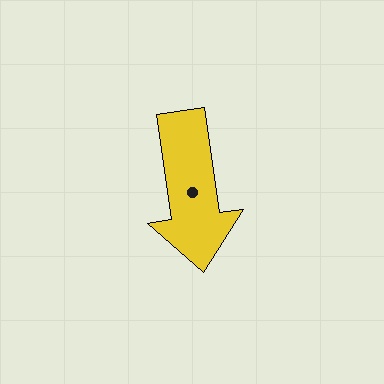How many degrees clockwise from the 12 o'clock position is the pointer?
Approximately 172 degrees.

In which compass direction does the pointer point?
South.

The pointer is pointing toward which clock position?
Roughly 6 o'clock.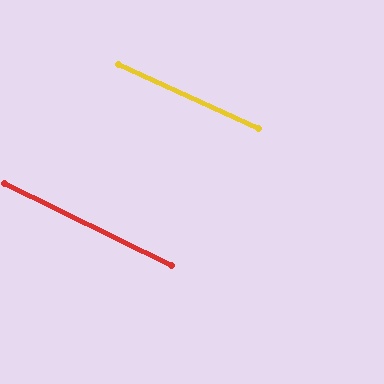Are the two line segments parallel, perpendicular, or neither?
Parallel — their directions differ by only 1.4°.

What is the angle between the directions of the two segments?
Approximately 1 degree.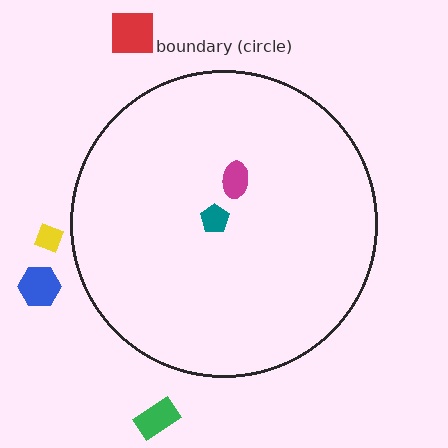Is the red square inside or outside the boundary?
Outside.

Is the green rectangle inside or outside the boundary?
Outside.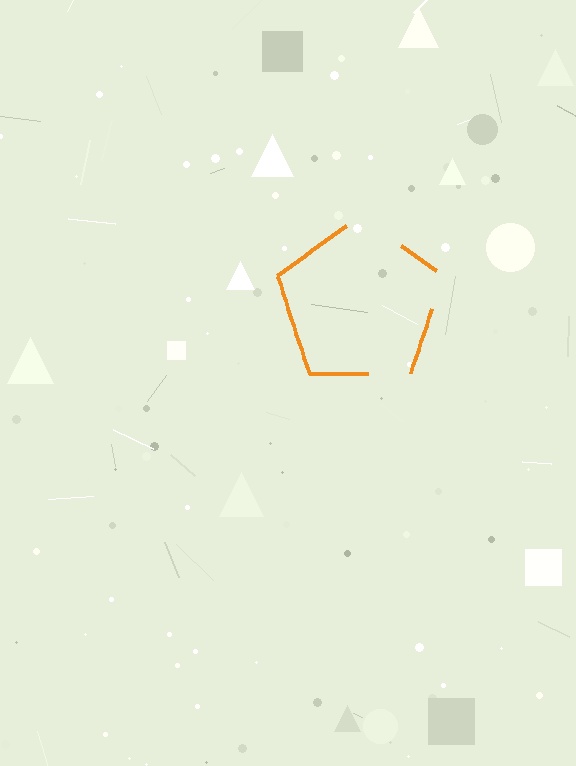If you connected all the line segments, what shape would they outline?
They would outline a pentagon.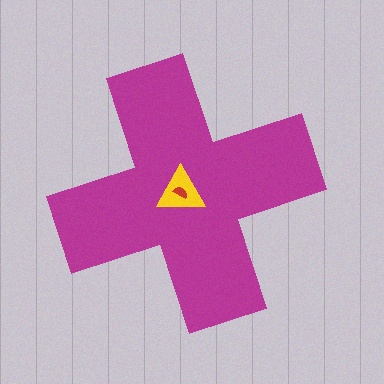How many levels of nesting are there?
3.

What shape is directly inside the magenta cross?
The yellow triangle.